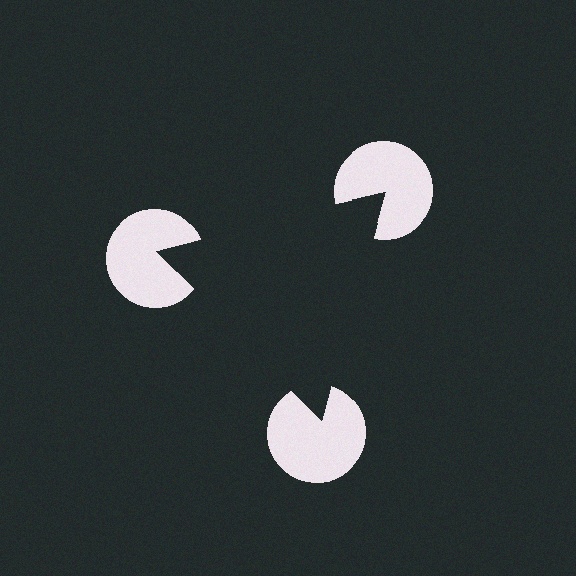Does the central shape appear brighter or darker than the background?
It typically appears slightly darker than the background, even though no actual brightness change is drawn.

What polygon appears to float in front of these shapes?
An illusory triangle — its edges are inferred from the aligned wedge cuts in the pac-man discs, not physically drawn.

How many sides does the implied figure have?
3 sides.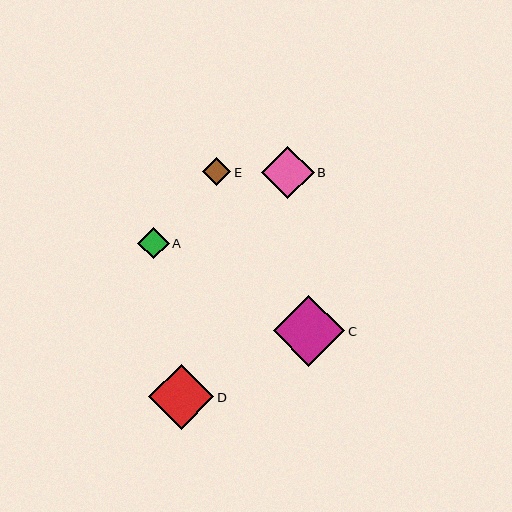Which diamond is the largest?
Diamond C is the largest with a size of approximately 71 pixels.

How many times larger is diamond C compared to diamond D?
Diamond C is approximately 1.1 times the size of diamond D.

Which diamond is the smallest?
Diamond E is the smallest with a size of approximately 28 pixels.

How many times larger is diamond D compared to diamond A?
Diamond D is approximately 2.1 times the size of diamond A.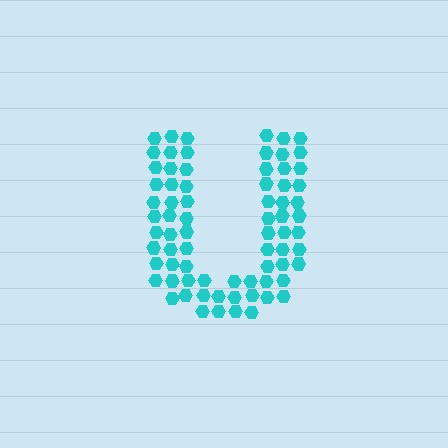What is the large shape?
The large shape is the letter U.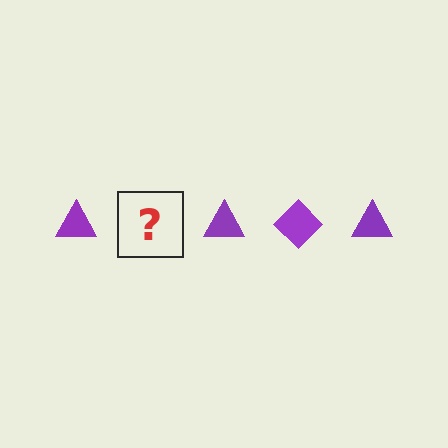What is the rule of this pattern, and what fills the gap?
The rule is that the pattern cycles through triangle, diamond shapes in purple. The gap should be filled with a purple diamond.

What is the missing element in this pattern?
The missing element is a purple diamond.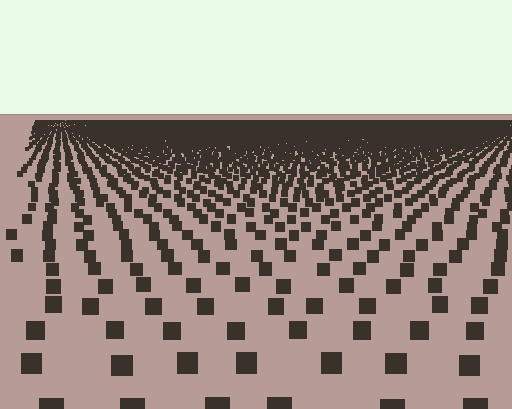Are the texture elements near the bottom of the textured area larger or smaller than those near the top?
Larger. Near the bottom, elements are closer to the viewer and appear at a bigger on-screen size.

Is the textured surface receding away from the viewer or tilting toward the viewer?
The surface is receding away from the viewer. Texture elements get smaller and denser toward the top.